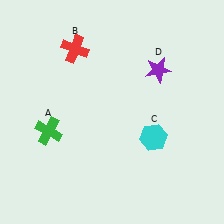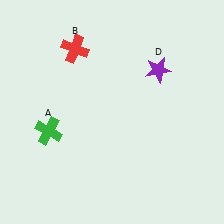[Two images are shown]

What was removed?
The cyan hexagon (C) was removed in Image 2.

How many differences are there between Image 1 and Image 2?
There is 1 difference between the two images.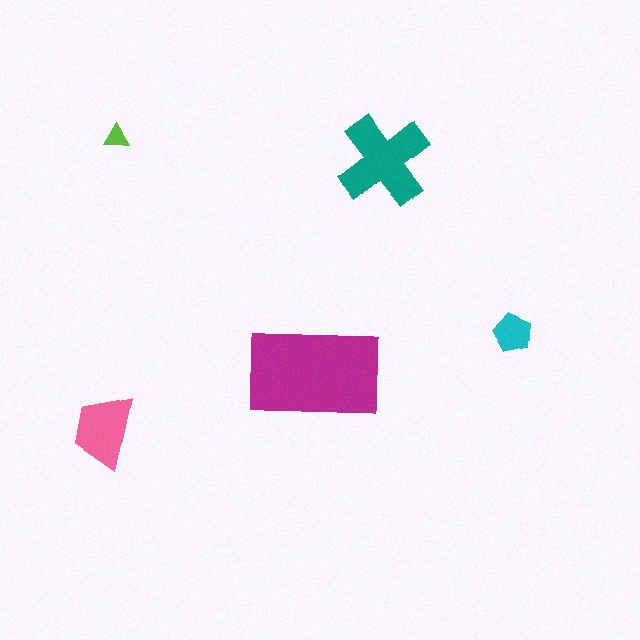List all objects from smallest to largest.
The lime triangle, the cyan pentagon, the pink trapezoid, the teal cross, the magenta rectangle.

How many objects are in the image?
There are 5 objects in the image.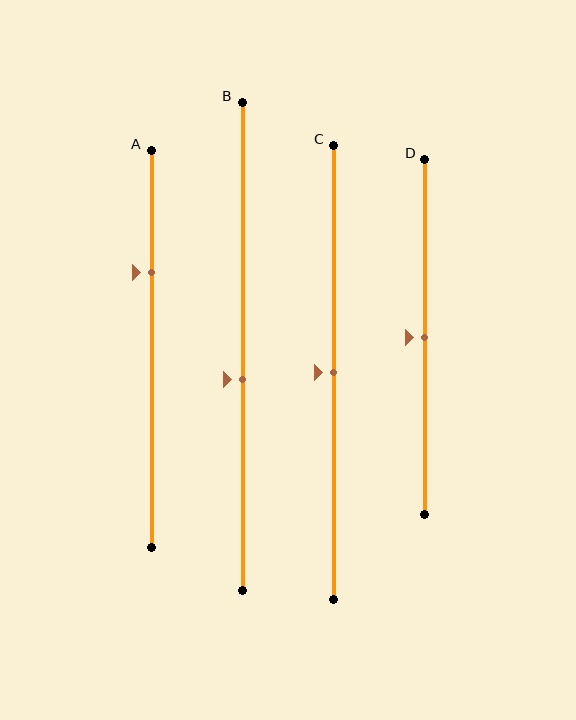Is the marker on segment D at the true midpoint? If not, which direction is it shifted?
Yes, the marker on segment D is at the true midpoint.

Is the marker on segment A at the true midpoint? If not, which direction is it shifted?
No, the marker on segment A is shifted upward by about 19% of the segment length.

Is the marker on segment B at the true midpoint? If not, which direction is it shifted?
No, the marker on segment B is shifted downward by about 7% of the segment length.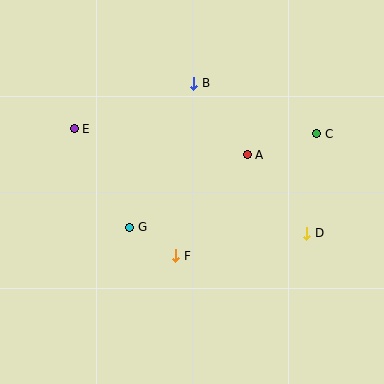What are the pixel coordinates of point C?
Point C is at (317, 134).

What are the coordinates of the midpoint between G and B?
The midpoint between G and B is at (162, 155).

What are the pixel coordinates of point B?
Point B is at (194, 83).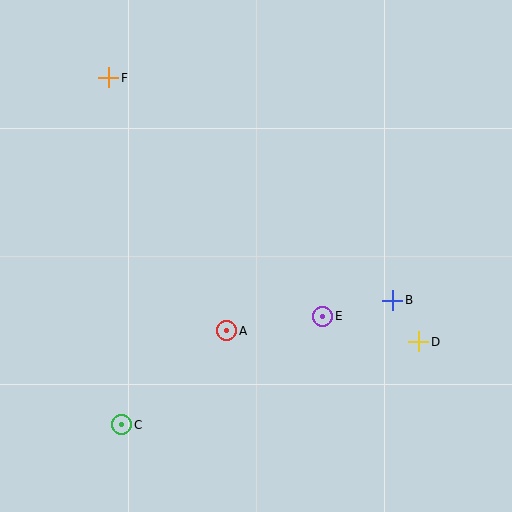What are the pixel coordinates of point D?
Point D is at (419, 342).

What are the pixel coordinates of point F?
Point F is at (109, 78).